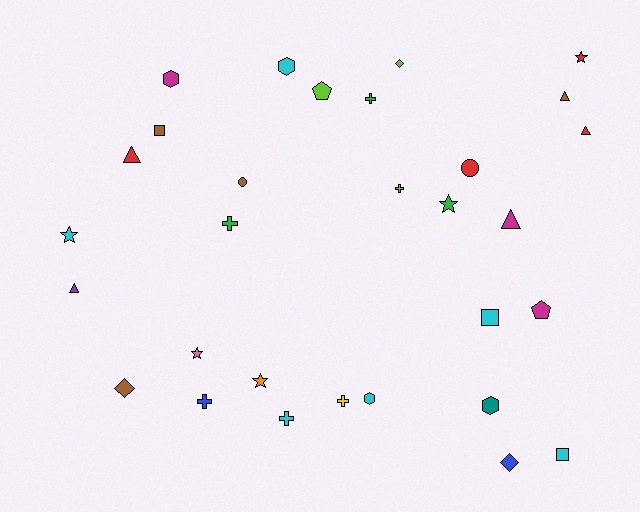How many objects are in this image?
There are 30 objects.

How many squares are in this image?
There are 3 squares.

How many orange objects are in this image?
There is 1 orange object.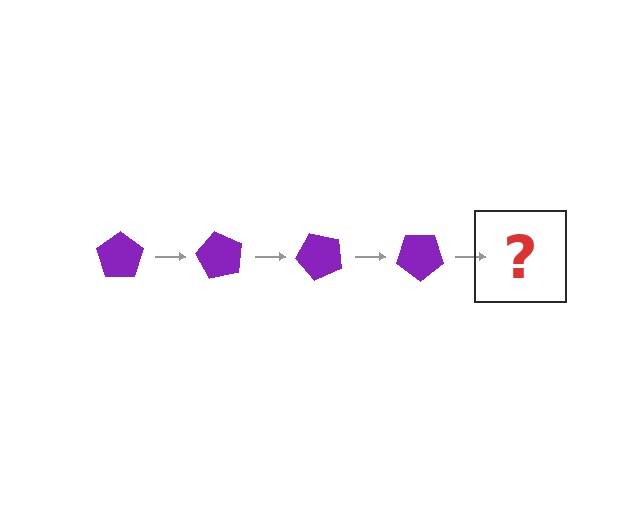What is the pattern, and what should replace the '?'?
The pattern is that the pentagon rotates 60 degrees each step. The '?' should be a purple pentagon rotated 240 degrees.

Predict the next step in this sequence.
The next step is a purple pentagon rotated 240 degrees.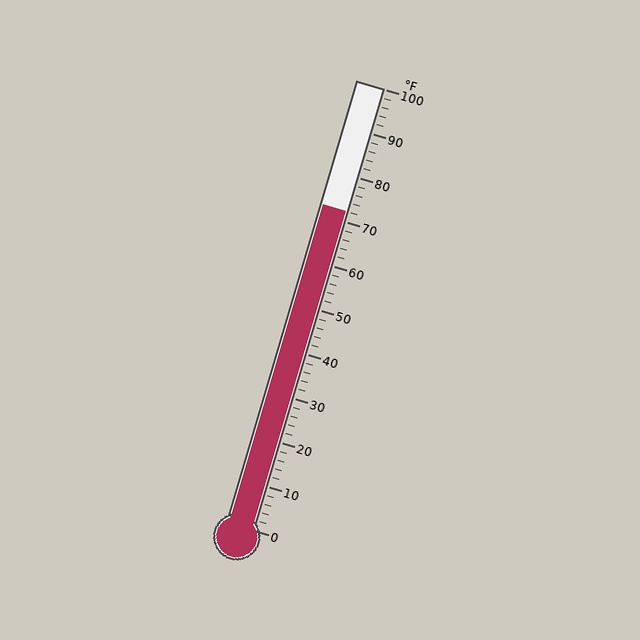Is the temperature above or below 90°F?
The temperature is below 90°F.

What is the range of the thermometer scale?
The thermometer scale ranges from 0°F to 100°F.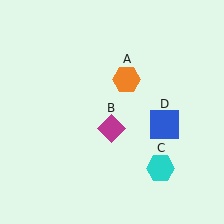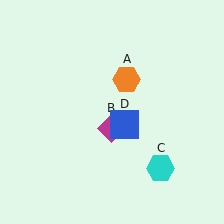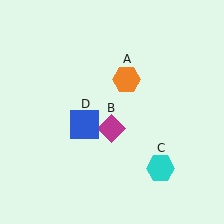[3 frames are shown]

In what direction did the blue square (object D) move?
The blue square (object D) moved left.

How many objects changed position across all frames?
1 object changed position: blue square (object D).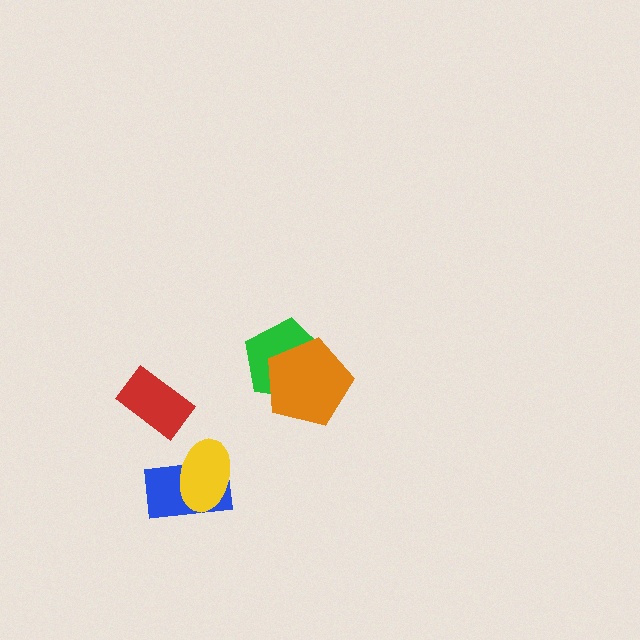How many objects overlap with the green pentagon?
1 object overlaps with the green pentagon.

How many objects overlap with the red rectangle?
0 objects overlap with the red rectangle.